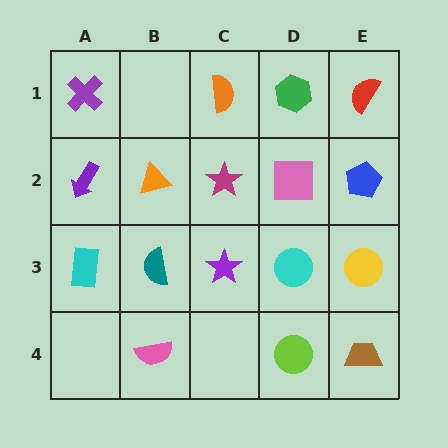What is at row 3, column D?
A cyan circle.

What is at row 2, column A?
A purple arrow.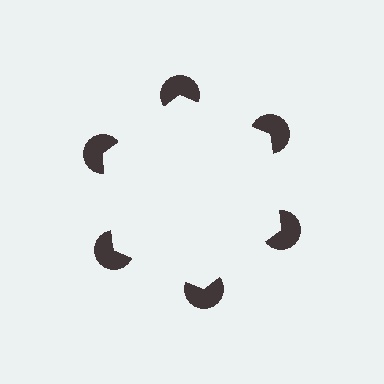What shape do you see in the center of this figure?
An illusory hexagon — its edges are inferred from the aligned wedge cuts in the pac-man discs, not physically drawn.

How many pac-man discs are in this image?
There are 6 — one at each vertex of the illusory hexagon.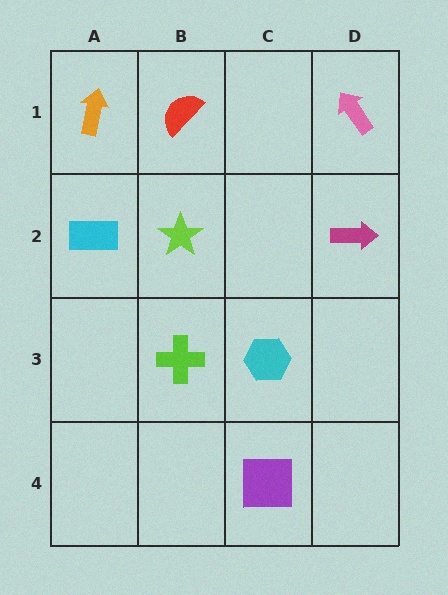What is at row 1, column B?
A red semicircle.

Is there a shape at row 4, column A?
No, that cell is empty.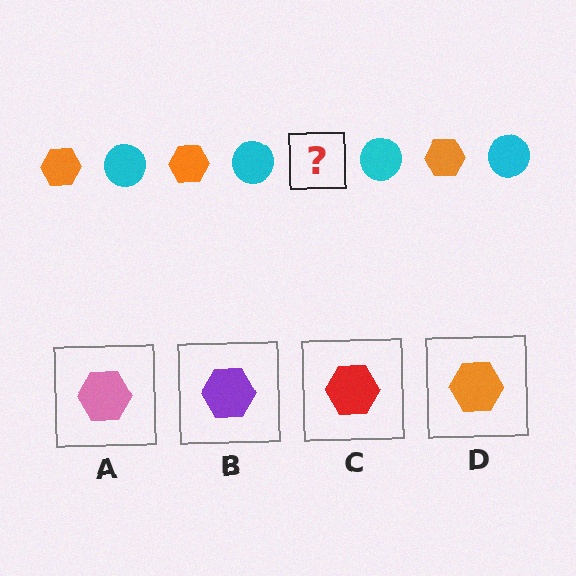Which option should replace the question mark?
Option D.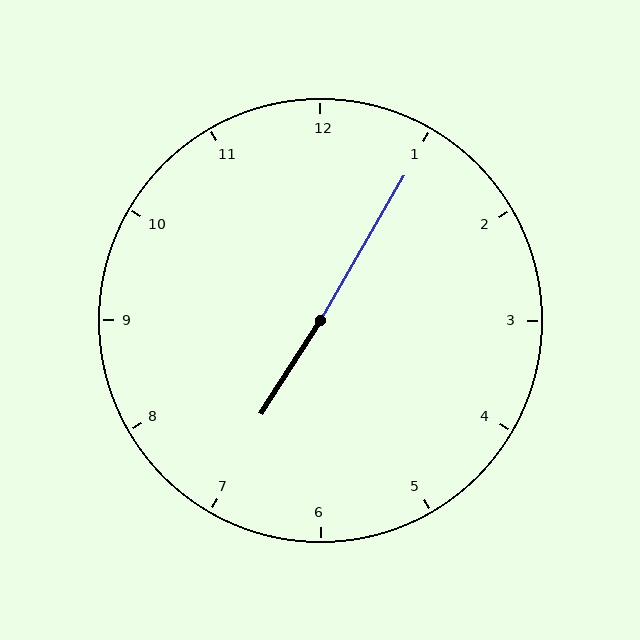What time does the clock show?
7:05.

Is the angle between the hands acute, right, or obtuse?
It is obtuse.